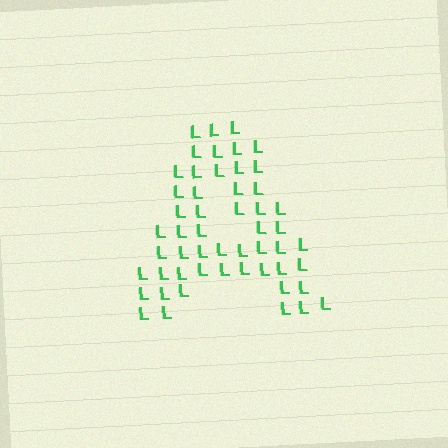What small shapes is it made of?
It is made of small letter L's.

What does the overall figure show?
The overall figure shows the letter A.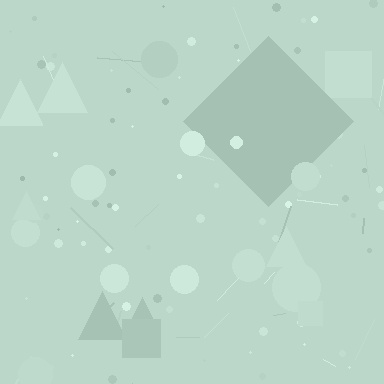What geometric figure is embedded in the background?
A diamond is embedded in the background.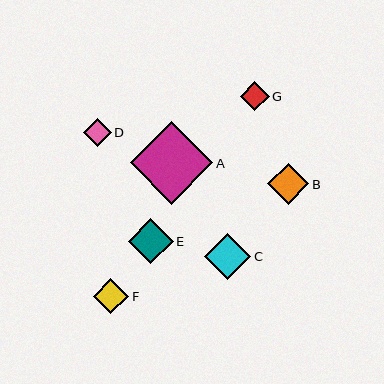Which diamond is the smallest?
Diamond D is the smallest with a size of approximately 27 pixels.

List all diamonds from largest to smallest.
From largest to smallest: A, C, E, B, F, G, D.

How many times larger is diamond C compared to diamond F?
Diamond C is approximately 1.3 times the size of diamond F.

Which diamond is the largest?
Diamond A is the largest with a size of approximately 83 pixels.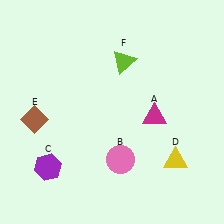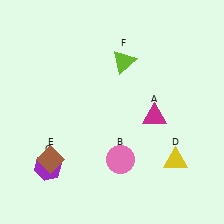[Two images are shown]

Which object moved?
The brown diamond (E) moved down.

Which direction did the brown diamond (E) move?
The brown diamond (E) moved down.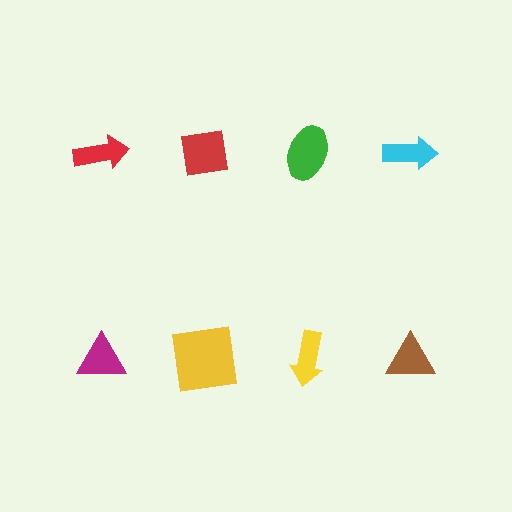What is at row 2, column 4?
A brown triangle.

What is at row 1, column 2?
A red square.